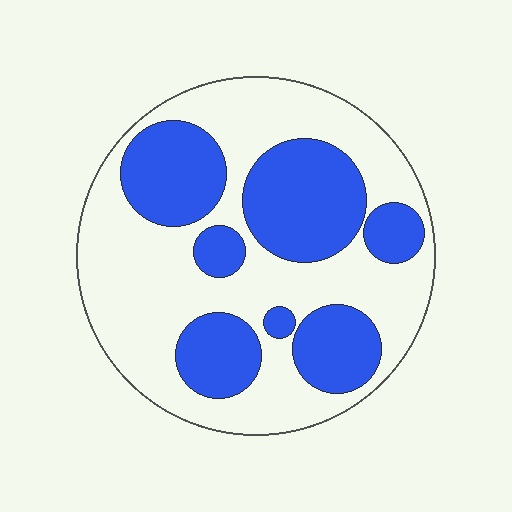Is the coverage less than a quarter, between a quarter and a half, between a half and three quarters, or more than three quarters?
Between a quarter and a half.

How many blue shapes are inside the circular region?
7.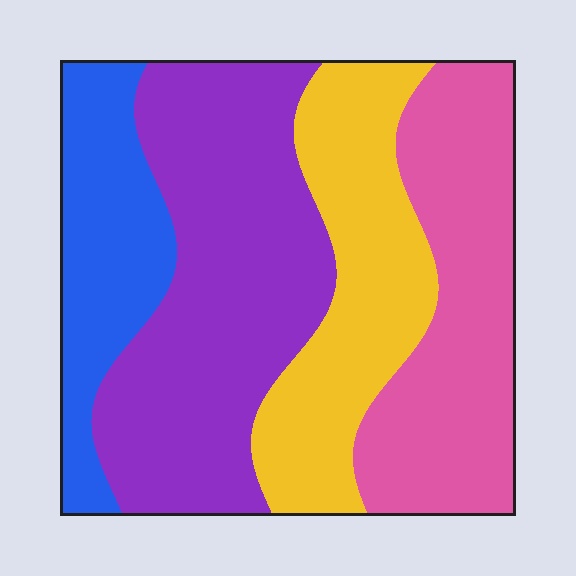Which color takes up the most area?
Purple, at roughly 35%.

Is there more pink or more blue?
Pink.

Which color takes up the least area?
Blue, at roughly 15%.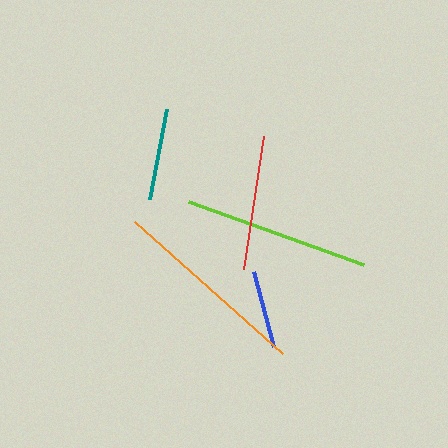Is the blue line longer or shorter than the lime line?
The lime line is longer than the blue line.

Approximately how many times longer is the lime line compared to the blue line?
The lime line is approximately 2.4 times the length of the blue line.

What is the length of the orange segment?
The orange segment is approximately 199 pixels long.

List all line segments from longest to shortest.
From longest to shortest: orange, lime, red, teal, blue.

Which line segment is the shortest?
The blue line is the shortest at approximately 77 pixels.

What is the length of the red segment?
The red segment is approximately 135 pixels long.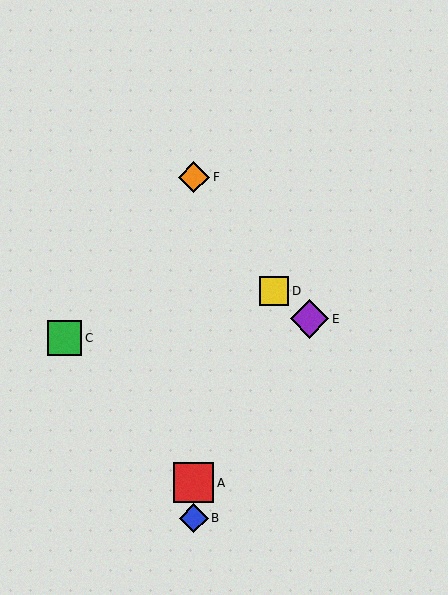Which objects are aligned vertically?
Objects A, B, F are aligned vertically.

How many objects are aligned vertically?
3 objects (A, B, F) are aligned vertically.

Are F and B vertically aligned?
Yes, both are at x≈194.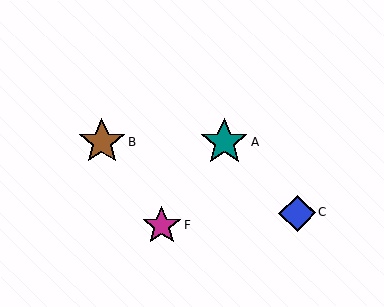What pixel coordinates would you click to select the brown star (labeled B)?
Click at (102, 142) to select the brown star B.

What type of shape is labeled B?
Shape B is a brown star.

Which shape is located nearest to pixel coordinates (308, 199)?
The blue diamond (labeled C) at (297, 213) is nearest to that location.